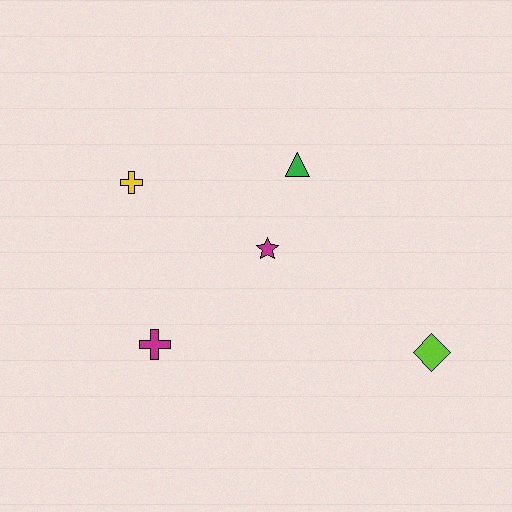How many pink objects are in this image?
There are no pink objects.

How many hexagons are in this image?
There are no hexagons.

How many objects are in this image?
There are 5 objects.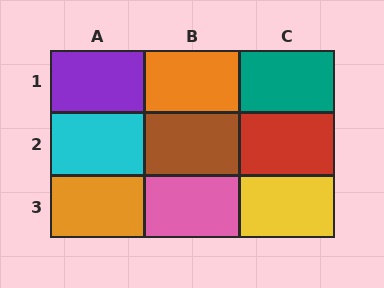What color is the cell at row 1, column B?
Orange.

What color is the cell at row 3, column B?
Pink.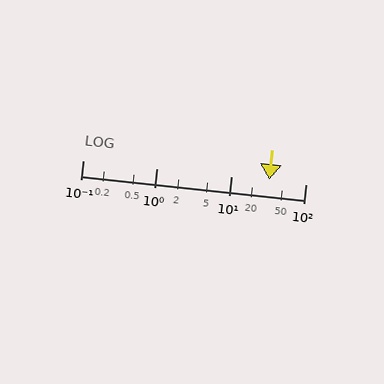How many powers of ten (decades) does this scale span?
The scale spans 3 decades, from 0.1 to 100.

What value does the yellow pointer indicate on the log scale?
The pointer indicates approximately 32.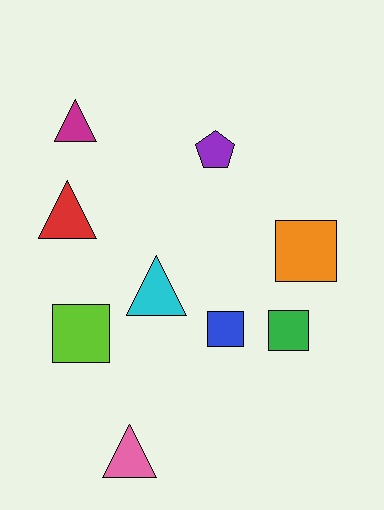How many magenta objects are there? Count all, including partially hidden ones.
There is 1 magenta object.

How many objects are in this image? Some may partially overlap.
There are 9 objects.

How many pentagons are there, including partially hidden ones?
There is 1 pentagon.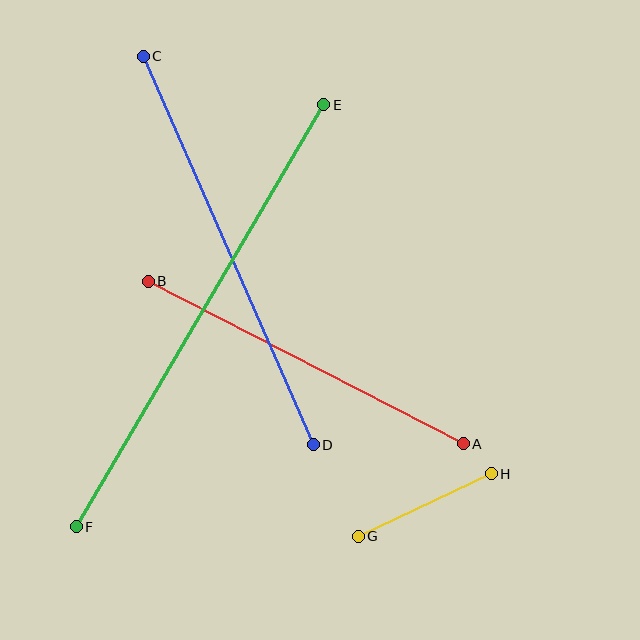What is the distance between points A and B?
The distance is approximately 355 pixels.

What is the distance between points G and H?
The distance is approximately 147 pixels.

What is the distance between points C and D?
The distance is approximately 424 pixels.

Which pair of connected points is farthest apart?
Points E and F are farthest apart.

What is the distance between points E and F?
The distance is approximately 489 pixels.